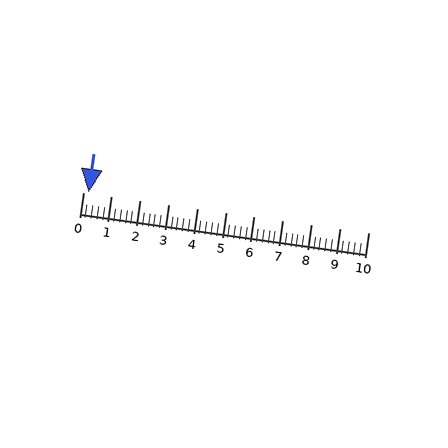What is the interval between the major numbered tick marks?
The major tick marks are spaced 1 units apart.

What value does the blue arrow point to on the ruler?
The blue arrow points to approximately 0.2.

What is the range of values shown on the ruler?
The ruler shows values from 0 to 10.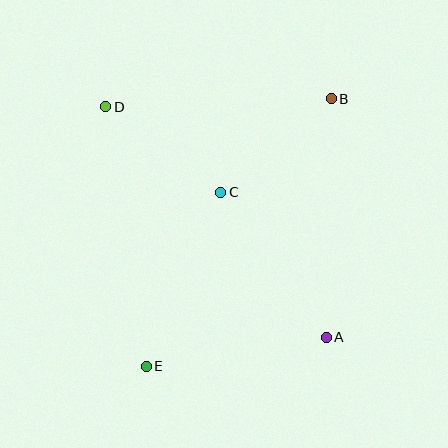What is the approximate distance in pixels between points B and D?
The distance between B and D is approximately 226 pixels.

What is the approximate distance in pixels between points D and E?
The distance between D and E is approximately 262 pixels.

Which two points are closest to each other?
Points C and D are closest to each other.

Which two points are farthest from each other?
Points B and E are farthest from each other.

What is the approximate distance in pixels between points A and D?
The distance between A and D is approximately 319 pixels.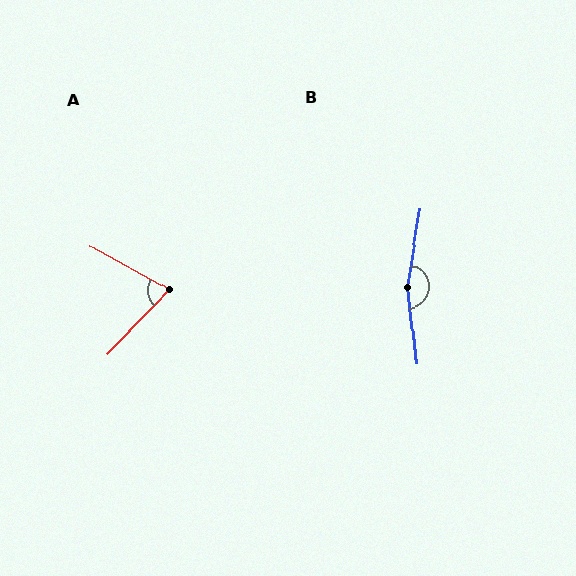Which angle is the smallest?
A, at approximately 74 degrees.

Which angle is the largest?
B, at approximately 164 degrees.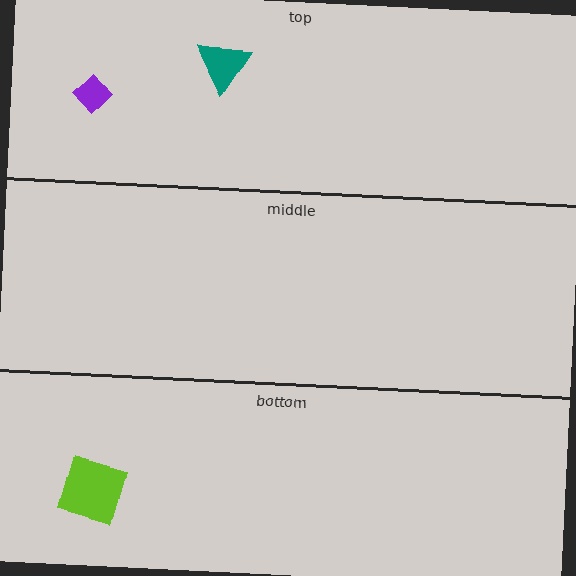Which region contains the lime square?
The bottom region.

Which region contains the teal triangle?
The top region.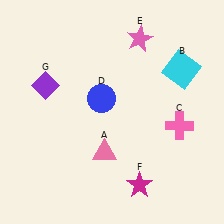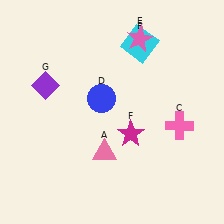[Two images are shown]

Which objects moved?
The objects that moved are: the cyan square (B), the magenta star (F).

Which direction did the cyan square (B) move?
The cyan square (B) moved left.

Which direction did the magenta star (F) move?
The magenta star (F) moved up.